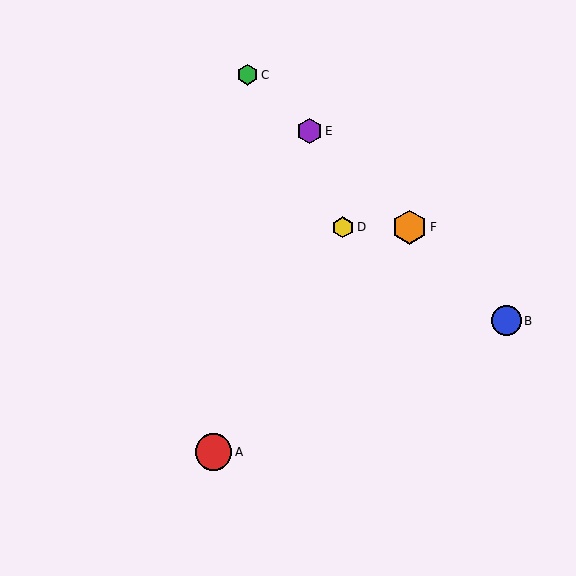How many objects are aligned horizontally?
2 objects (D, F) are aligned horizontally.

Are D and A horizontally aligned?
No, D is at y≈227 and A is at y≈452.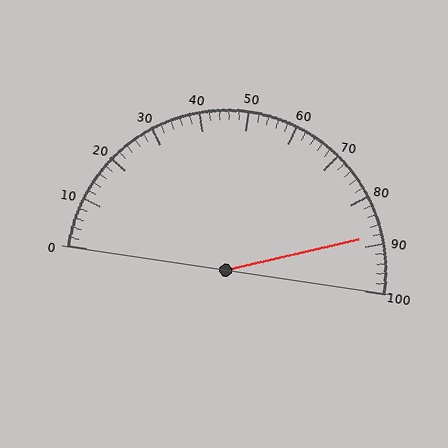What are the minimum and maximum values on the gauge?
The gauge ranges from 0 to 100.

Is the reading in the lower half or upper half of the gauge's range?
The reading is in the upper half of the range (0 to 100).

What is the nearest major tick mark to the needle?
The nearest major tick mark is 90.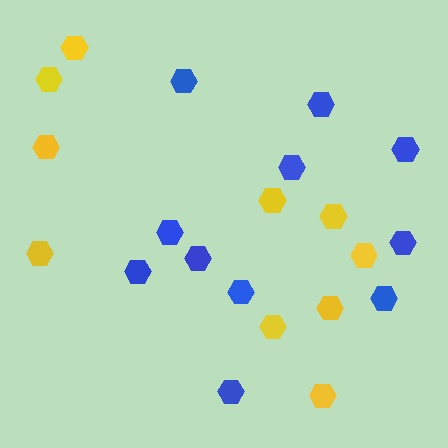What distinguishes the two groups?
There are 2 groups: one group of blue hexagons (11) and one group of yellow hexagons (10).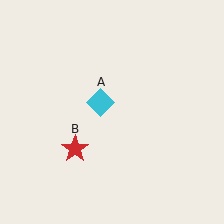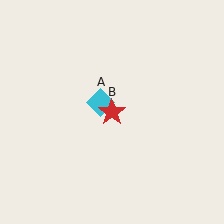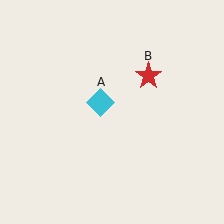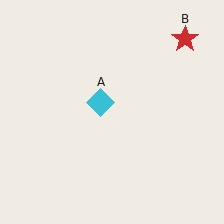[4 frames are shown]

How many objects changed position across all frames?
1 object changed position: red star (object B).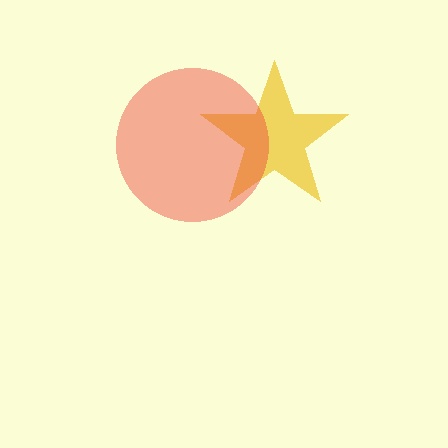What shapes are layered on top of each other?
The layered shapes are: a yellow star, a red circle.